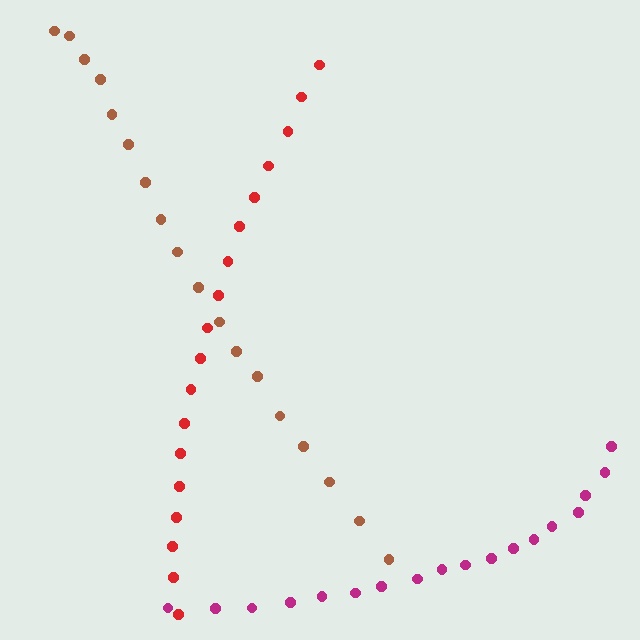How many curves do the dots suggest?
There are 3 distinct paths.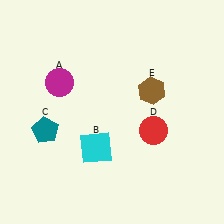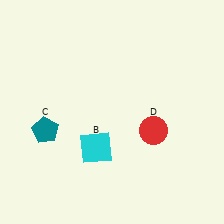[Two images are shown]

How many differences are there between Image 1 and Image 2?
There are 2 differences between the two images.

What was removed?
The brown hexagon (E), the magenta circle (A) were removed in Image 2.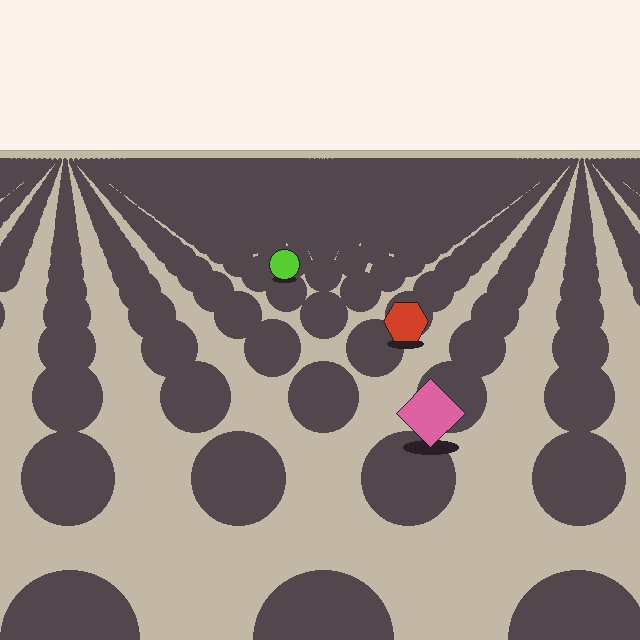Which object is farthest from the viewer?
The lime circle is farthest from the viewer. It appears smaller and the ground texture around it is denser.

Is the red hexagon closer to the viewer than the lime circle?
Yes. The red hexagon is closer — you can tell from the texture gradient: the ground texture is coarser near it.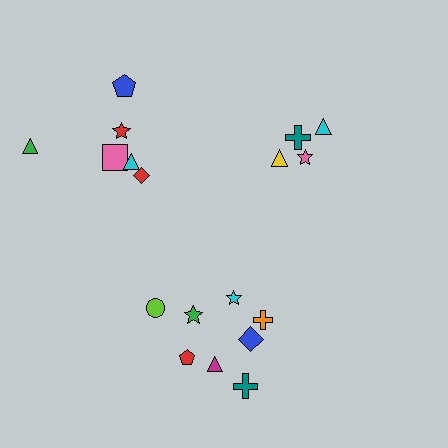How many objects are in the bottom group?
There are 8 objects.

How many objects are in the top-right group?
There are 4 objects.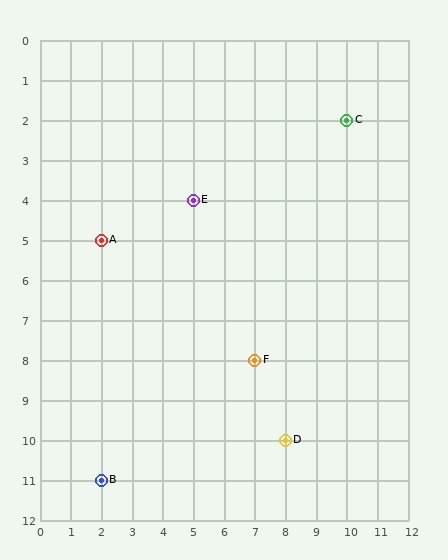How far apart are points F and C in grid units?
Points F and C are 3 columns and 6 rows apart (about 6.7 grid units diagonally).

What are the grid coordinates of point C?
Point C is at grid coordinates (10, 2).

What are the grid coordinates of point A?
Point A is at grid coordinates (2, 5).